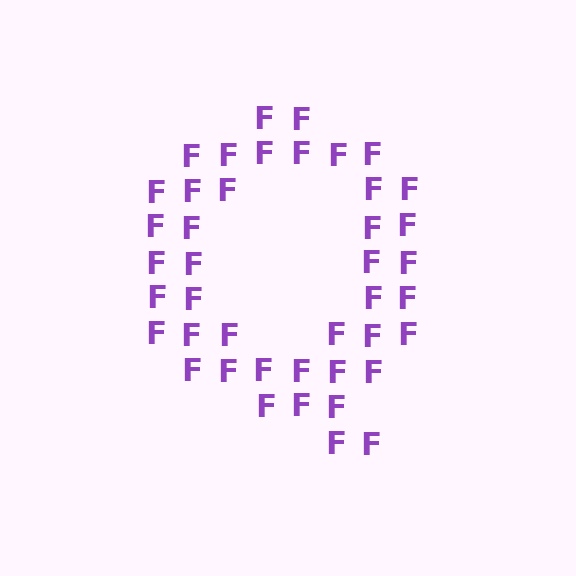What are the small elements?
The small elements are letter F's.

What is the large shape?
The large shape is the letter Q.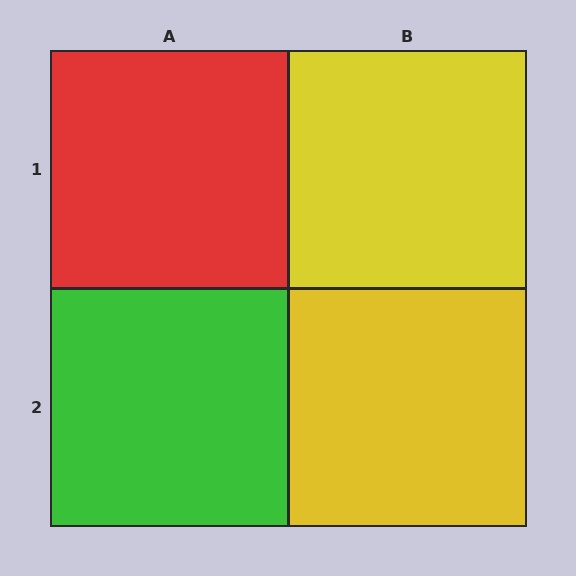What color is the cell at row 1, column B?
Yellow.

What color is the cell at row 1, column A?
Red.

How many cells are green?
1 cell is green.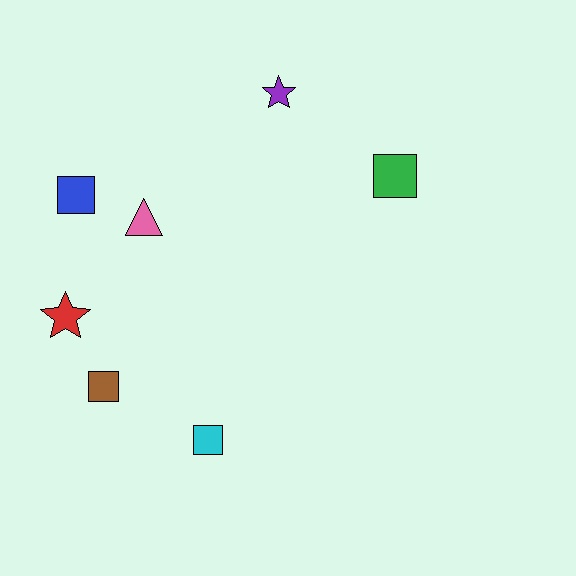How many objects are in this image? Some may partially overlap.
There are 7 objects.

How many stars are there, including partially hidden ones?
There are 2 stars.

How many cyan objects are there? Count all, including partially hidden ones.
There is 1 cyan object.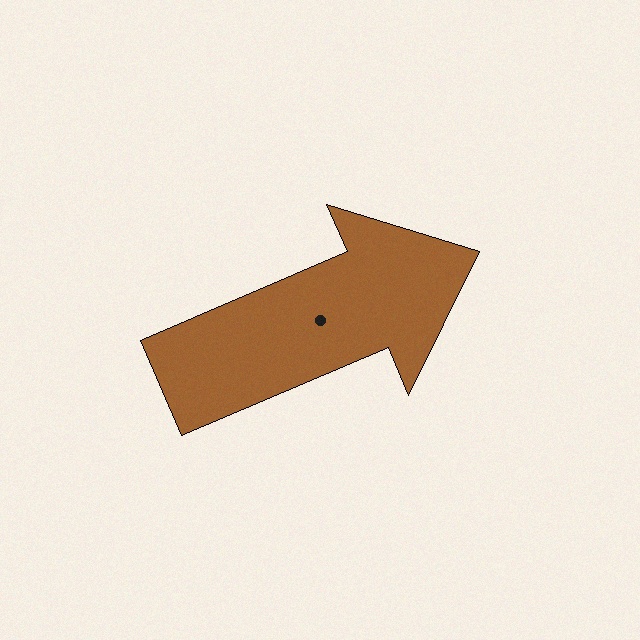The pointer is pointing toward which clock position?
Roughly 2 o'clock.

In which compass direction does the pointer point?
Northeast.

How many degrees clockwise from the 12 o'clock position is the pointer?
Approximately 67 degrees.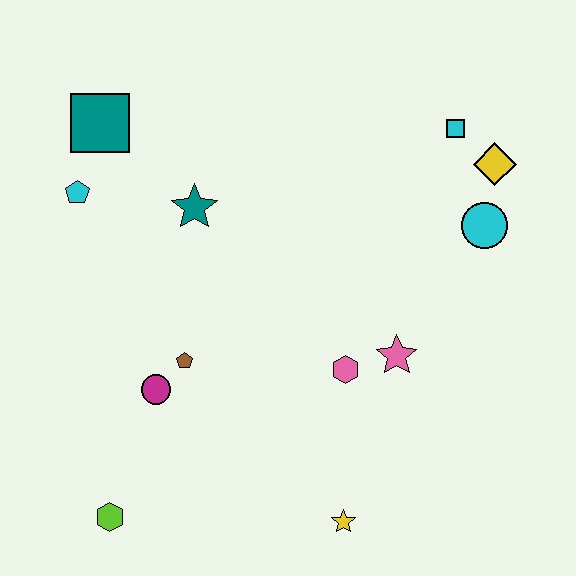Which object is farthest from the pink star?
The teal square is farthest from the pink star.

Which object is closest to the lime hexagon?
The magenta circle is closest to the lime hexagon.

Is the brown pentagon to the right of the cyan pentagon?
Yes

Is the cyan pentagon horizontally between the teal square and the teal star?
No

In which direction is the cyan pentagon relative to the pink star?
The cyan pentagon is to the left of the pink star.